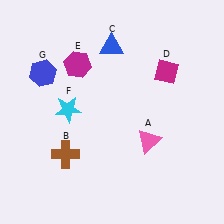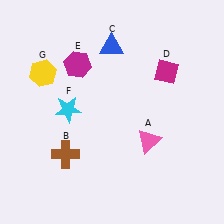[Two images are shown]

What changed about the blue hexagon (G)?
In Image 1, G is blue. In Image 2, it changed to yellow.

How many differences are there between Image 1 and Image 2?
There is 1 difference between the two images.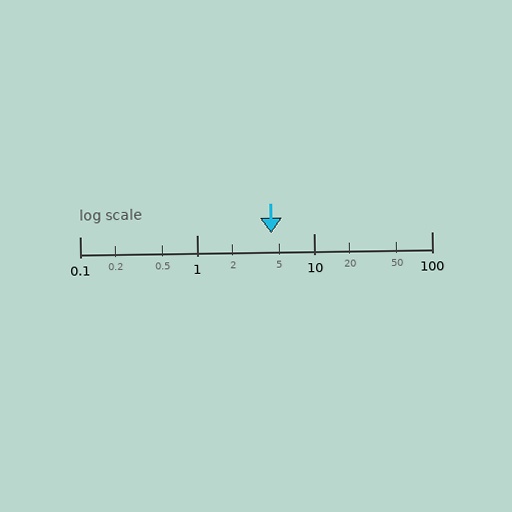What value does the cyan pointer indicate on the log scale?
The pointer indicates approximately 4.3.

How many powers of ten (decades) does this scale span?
The scale spans 3 decades, from 0.1 to 100.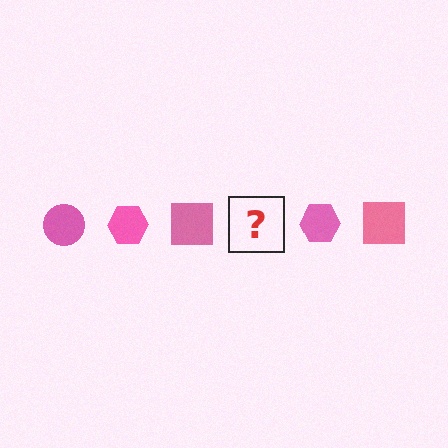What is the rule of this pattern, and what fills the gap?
The rule is that the pattern cycles through circle, hexagon, square shapes in pink. The gap should be filled with a pink circle.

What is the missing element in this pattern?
The missing element is a pink circle.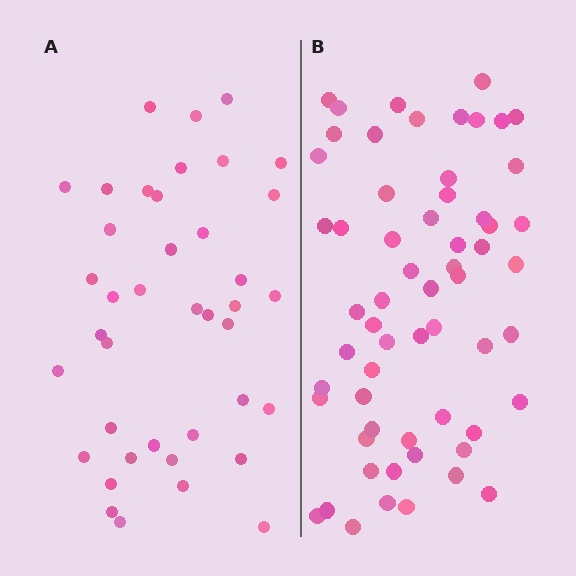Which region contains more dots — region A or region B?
Region B (the right region) has more dots.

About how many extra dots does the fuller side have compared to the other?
Region B has approximately 20 more dots than region A.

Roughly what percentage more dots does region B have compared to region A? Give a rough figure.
About 50% more.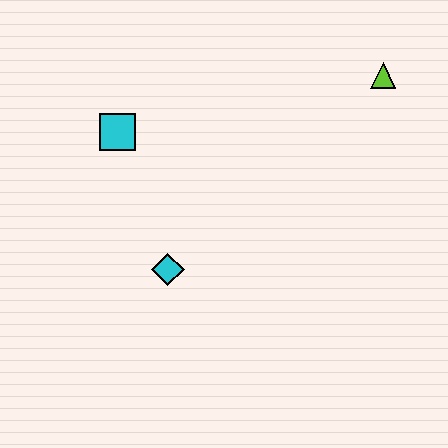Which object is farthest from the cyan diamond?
The lime triangle is farthest from the cyan diamond.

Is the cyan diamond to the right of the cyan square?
Yes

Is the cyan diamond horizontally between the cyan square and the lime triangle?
Yes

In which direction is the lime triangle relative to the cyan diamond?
The lime triangle is to the right of the cyan diamond.